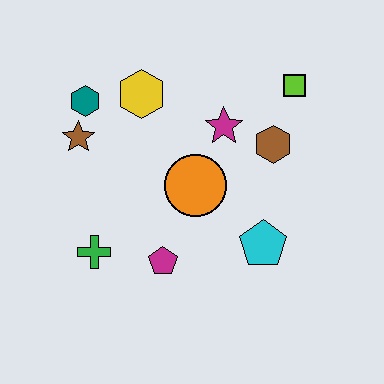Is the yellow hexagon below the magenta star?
No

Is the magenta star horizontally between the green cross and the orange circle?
No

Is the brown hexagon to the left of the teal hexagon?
No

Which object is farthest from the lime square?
The green cross is farthest from the lime square.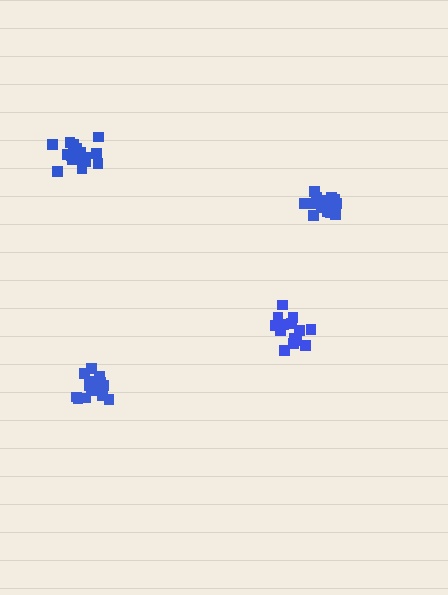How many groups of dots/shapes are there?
There are 4 groups.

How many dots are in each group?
Group 1: 14 dots, Group 2: 18 dots, Group 3: 15 dots, Group 4: 18 dots (65 total).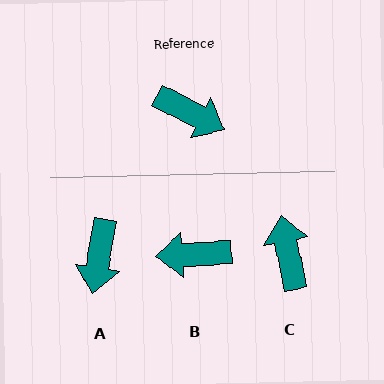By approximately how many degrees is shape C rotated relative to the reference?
Approximately 128 degrees counter-clockwise.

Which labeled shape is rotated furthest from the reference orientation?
B, about 150 degrees away.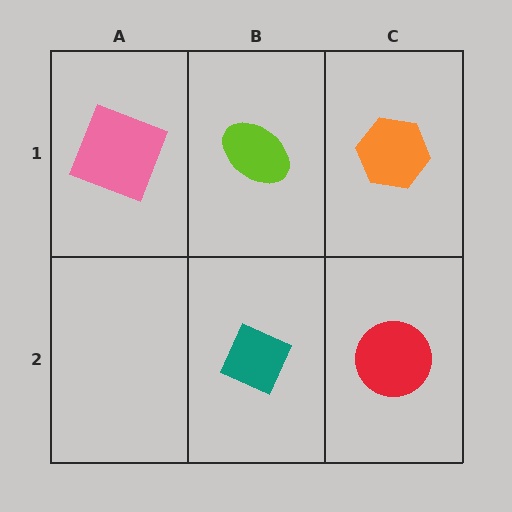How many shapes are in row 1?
3 shapes.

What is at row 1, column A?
A pink square.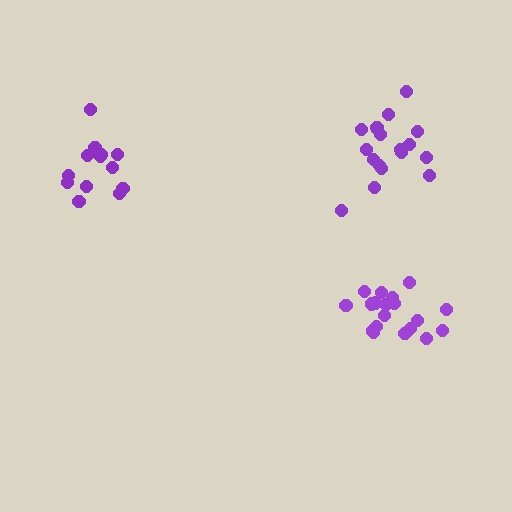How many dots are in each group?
Group 1: 18 dots, Group 2: 19 dots, Group 3: 13 dots (50 total).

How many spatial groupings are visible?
There are 3 spatial groupings.